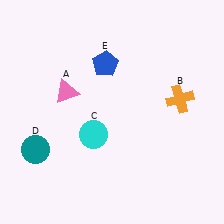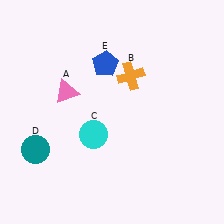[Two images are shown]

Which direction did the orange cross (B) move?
The orange cross (B) moved left.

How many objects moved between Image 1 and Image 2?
1 object moved between the two images.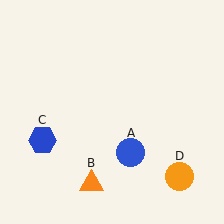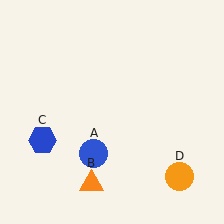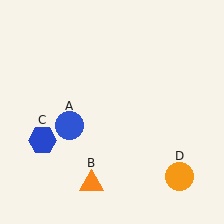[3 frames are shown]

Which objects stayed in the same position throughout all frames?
Orange triangle (object B) and blue hexagon (object C) and orange circle (object D) remained stationary.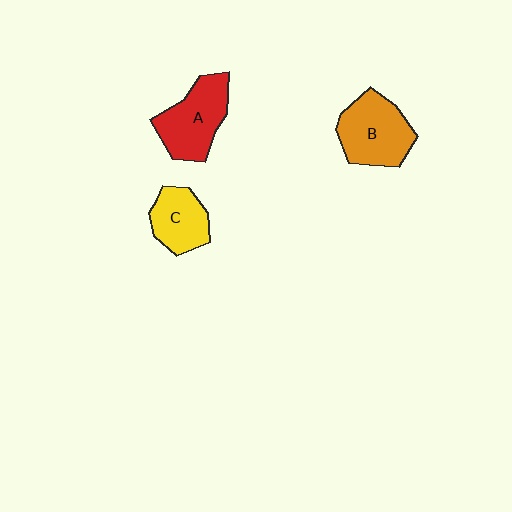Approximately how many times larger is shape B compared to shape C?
Approximately 1.4 times.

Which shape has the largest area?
Shape B (orange).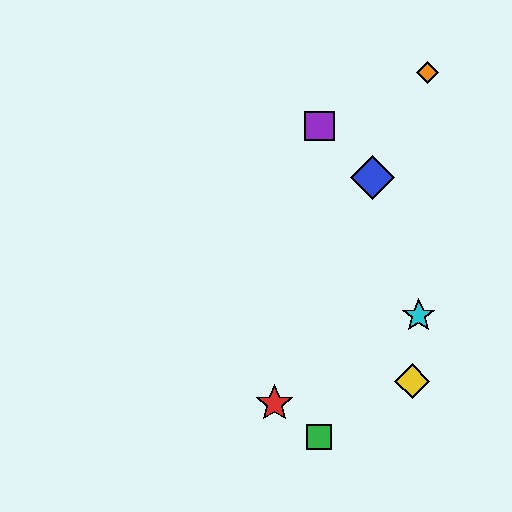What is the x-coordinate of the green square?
The green square is at x≈319.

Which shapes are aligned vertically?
The green square, the purple square are aligned vertically.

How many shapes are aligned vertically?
2 shapes (the green square, the purple square) are aligned vertically.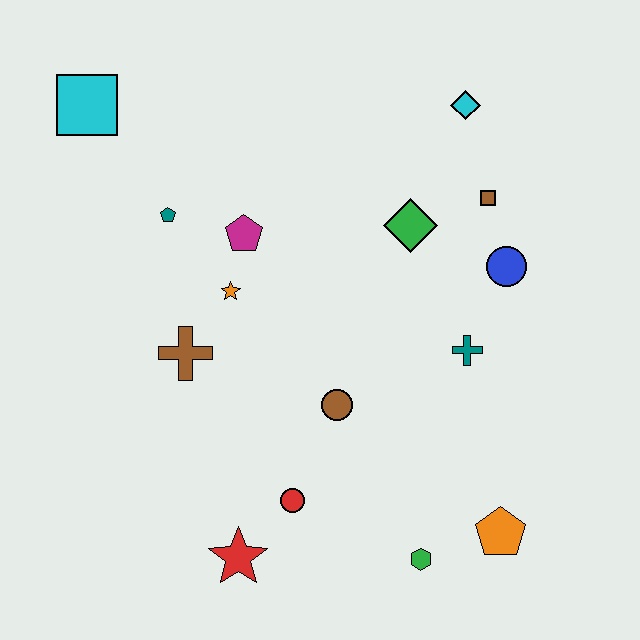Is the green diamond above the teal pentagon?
No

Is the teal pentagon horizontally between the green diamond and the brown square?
No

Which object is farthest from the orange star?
The orange pentagon is farthest from the orange star.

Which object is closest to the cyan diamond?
The brown square is closest to the cyan diamond.